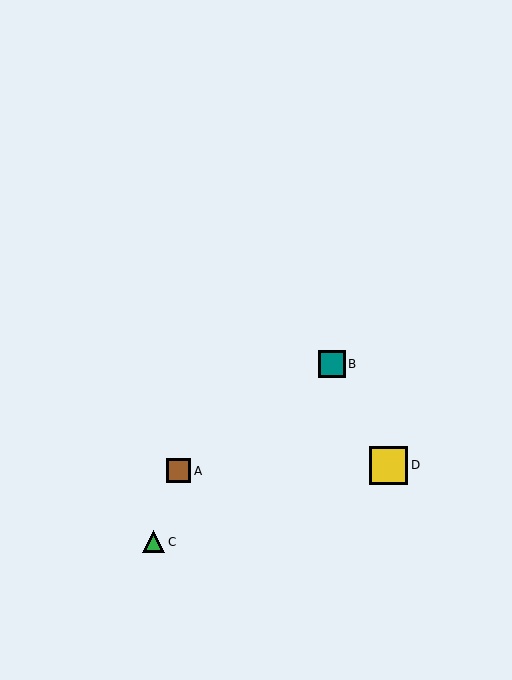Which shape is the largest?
The yellow square (labeled D) is the largest.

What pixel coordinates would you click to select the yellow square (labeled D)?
Click at (389, 465) to select the yellow square D.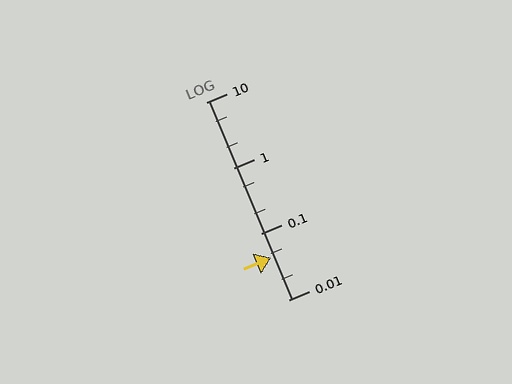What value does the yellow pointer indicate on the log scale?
The pointer indicates approximately 0.044.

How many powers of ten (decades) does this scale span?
The scale spans 3 decades, from 0.01 to 10.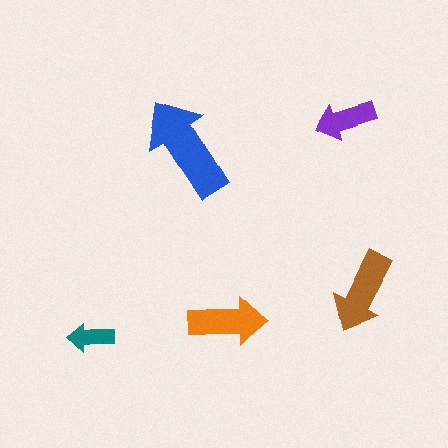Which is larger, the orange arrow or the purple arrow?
The orange one.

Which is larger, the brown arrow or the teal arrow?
The brown one.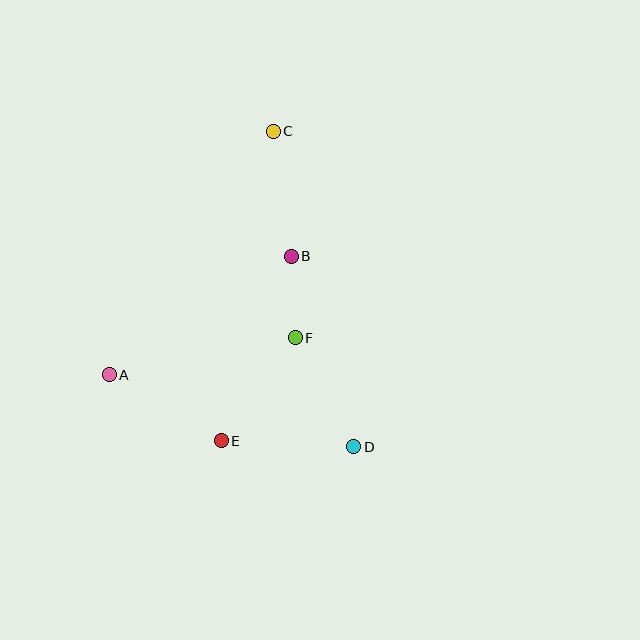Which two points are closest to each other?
Points B and F are closest to each other.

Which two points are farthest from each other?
Points C and D are farthest from each other.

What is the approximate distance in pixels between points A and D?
The distance between A and D is approximately 255 pixels.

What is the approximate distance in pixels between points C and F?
The distance between C and F is approximately 208 pixels.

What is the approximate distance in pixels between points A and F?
The distance between A and F is approximately 190 pixels.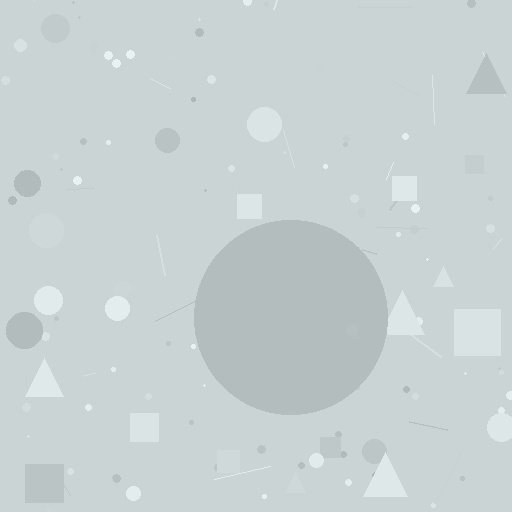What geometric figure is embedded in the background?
A circle is embedded in the background.